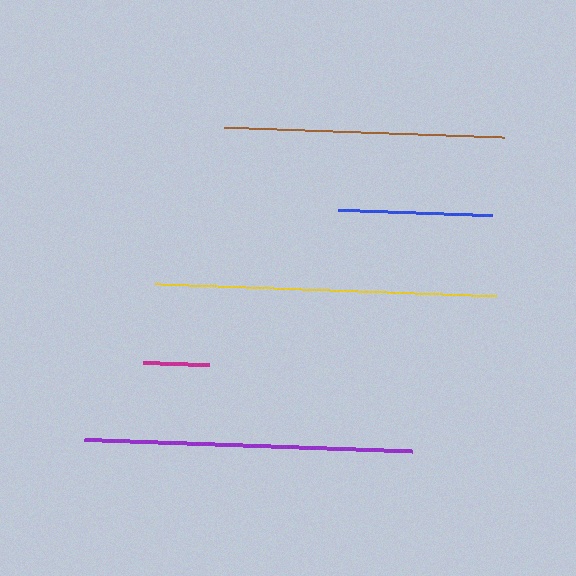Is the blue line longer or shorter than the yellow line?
The yellow line is longer than the blue line.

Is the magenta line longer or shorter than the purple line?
The purple line is longer than the magenta line.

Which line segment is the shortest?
The magenta line is the shortest at approximately 66 pixels.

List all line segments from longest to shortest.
From longest to shortest: yellow, purple, brown, blue, magenta.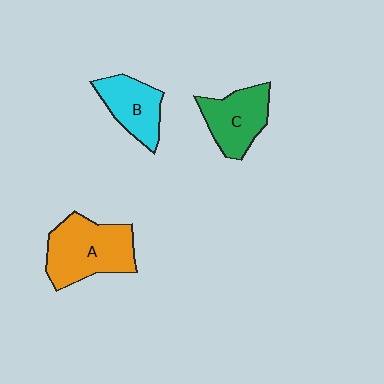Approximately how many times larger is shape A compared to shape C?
Approximately 1.4 times.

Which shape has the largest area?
Shape A (orange).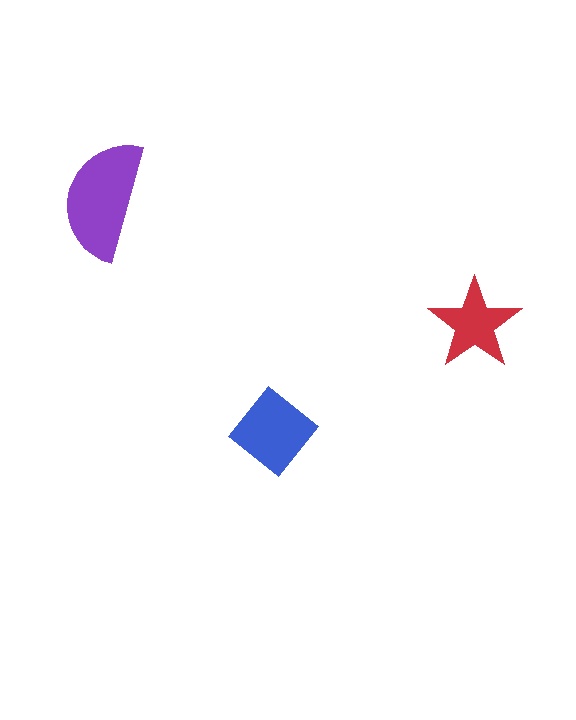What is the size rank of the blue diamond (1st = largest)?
2nd.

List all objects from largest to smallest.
The purple semicircle, the blue diamond, the red star.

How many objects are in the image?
There are 3 objects in the image.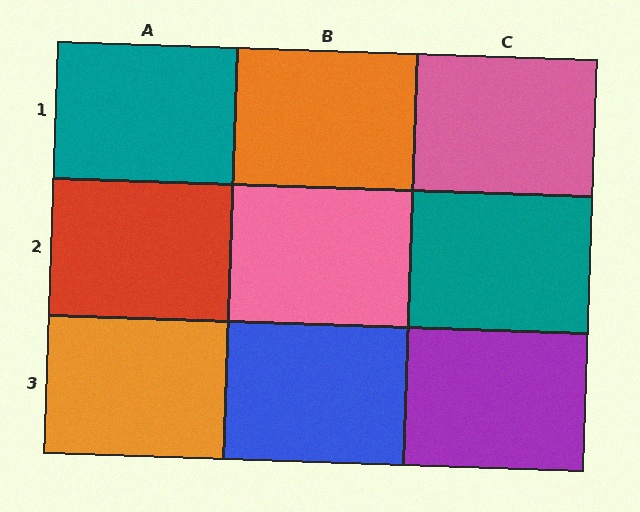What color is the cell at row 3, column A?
Orange.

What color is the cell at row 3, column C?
Purple.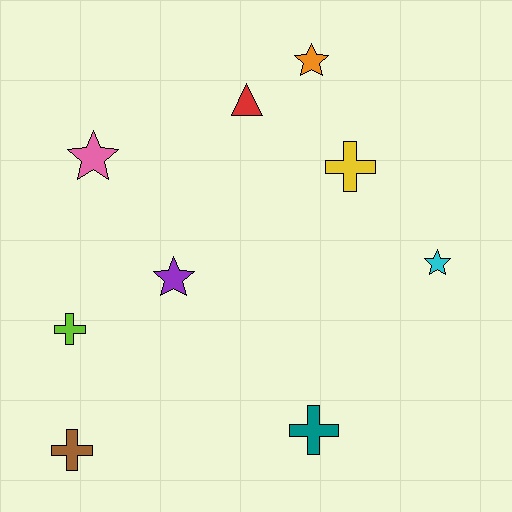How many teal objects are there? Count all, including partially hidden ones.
There is 1 teal object.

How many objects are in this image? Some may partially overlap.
There are 9 objects.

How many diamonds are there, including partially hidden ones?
There are no diamonds.